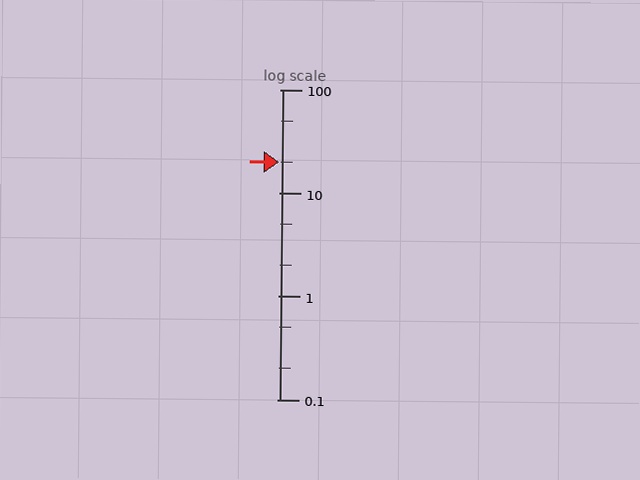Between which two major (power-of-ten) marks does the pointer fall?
The pointer is between 10 and 100.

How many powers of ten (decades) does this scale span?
The scale spans 3 decades, from 0.1 to 100.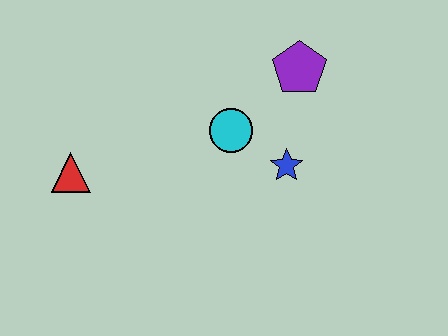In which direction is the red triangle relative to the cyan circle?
The red triangle is to the left of the cyan circle.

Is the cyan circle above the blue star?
Yes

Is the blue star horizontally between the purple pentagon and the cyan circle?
Yes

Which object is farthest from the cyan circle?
The red triangle is farthest from the cyan circle.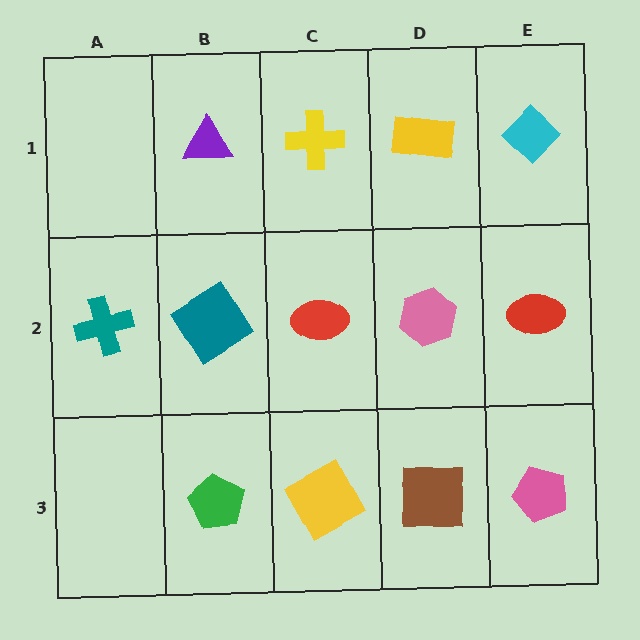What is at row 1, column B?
A purple triangle.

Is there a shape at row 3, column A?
No, that cell is empty.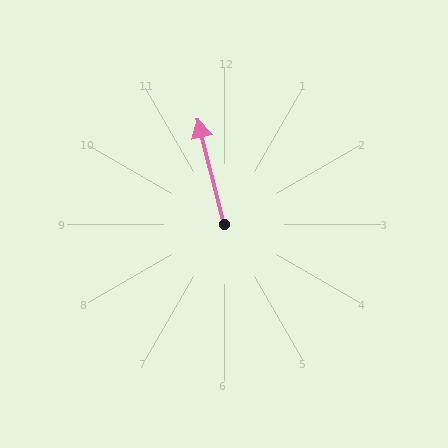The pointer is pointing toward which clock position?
Roughly 12 o'clock.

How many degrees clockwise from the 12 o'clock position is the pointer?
Approximately 346 degrees.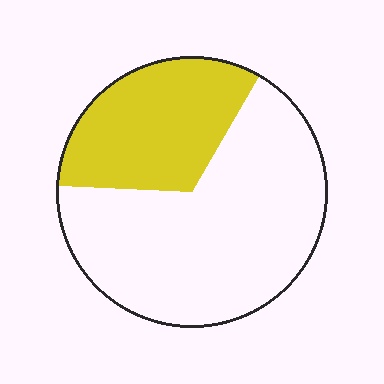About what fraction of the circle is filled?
About one third (1/3).